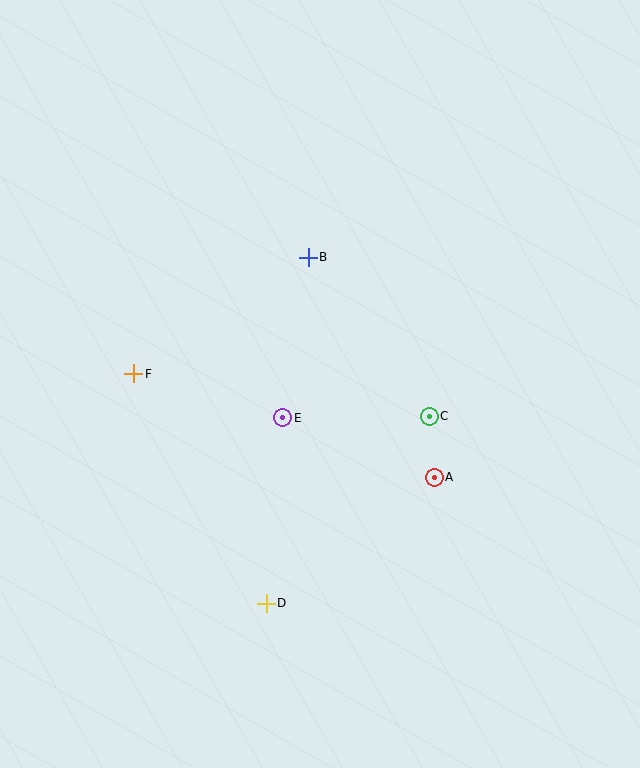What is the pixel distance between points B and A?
The distance between B and A is 253 pixels.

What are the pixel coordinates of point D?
Point D is at (266, 603).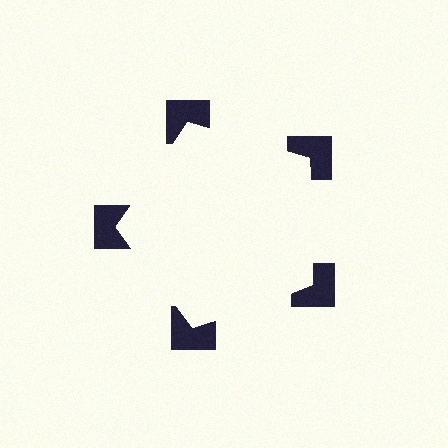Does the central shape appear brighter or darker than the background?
It typically appears slightly brighter than the background, even though no actual brightness change is drawn.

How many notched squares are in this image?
There are 5 — one at each vertex of the illusory pentagon.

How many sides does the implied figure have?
5 sides.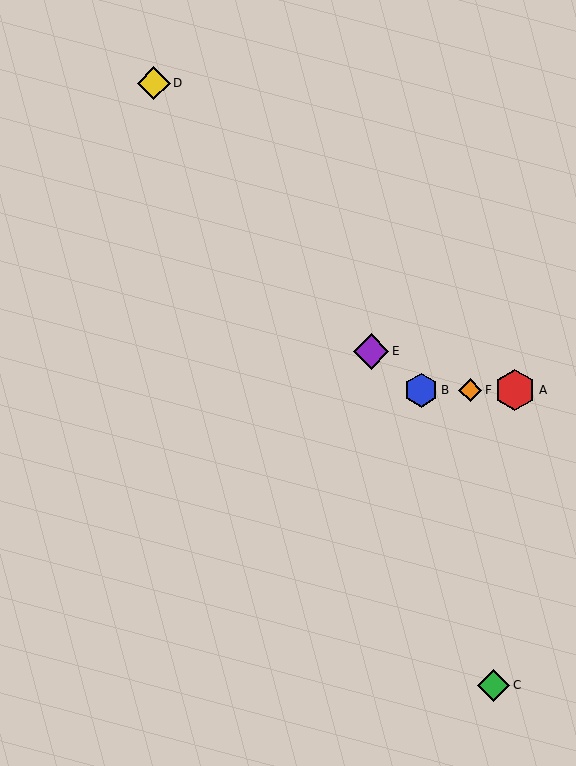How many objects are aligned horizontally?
3 objects (A, B, F) are aligned horizontally.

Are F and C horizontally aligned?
No, F is at y≈390 and C is at y≈685.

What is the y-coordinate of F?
Object F is at y≈390.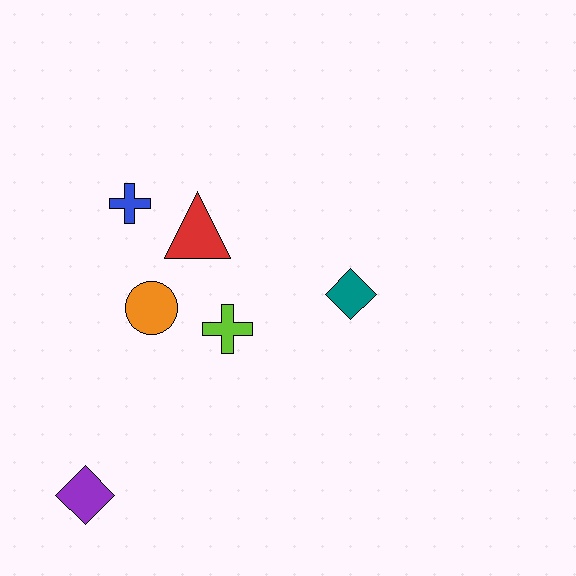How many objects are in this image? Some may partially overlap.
There are 6 objects.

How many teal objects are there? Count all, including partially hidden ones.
There is 1 teal object.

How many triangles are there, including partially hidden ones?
There is 1 triangle.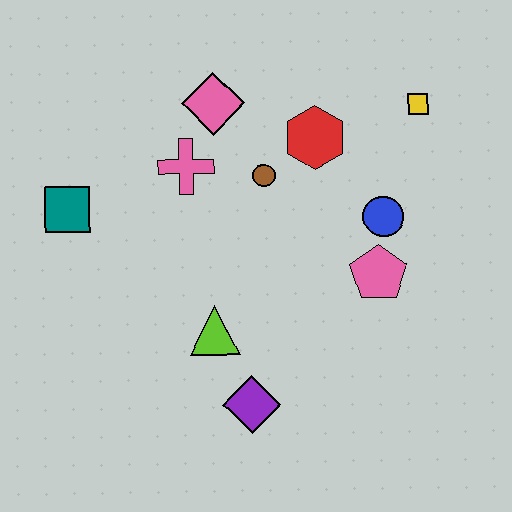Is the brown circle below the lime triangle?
No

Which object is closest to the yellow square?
The red hexagon is closest to the yellow square.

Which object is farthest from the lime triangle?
The yellow square is farthest from the lime triangle.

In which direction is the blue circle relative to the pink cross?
The blue circle is to the right of the pink cross.